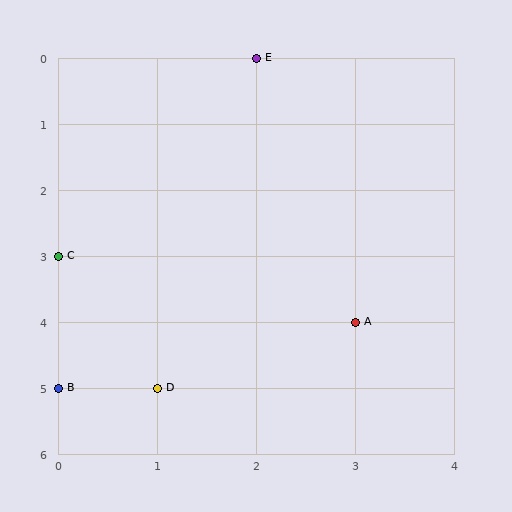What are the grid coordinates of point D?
Point D is at grid coordinates (1, 5).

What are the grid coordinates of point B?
Point B is at grid coordinates (0, 5).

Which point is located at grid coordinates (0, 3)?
Point C is at (0, 3).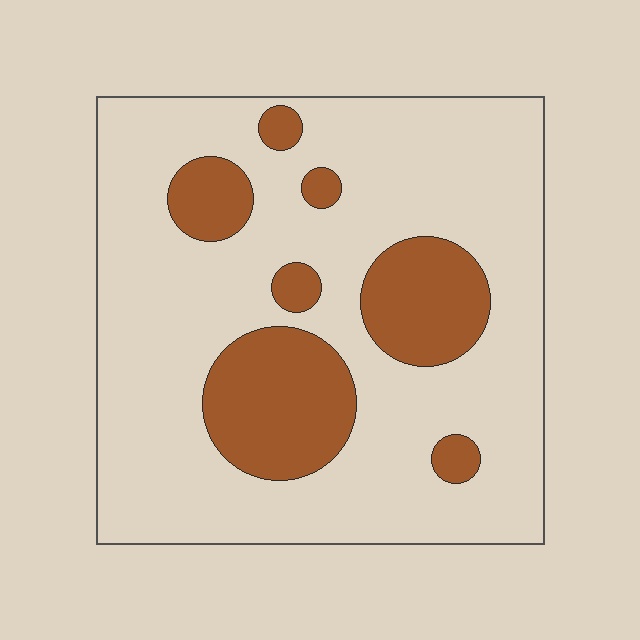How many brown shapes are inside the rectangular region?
7.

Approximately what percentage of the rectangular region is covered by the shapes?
Approximately 20%.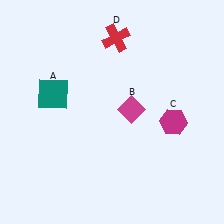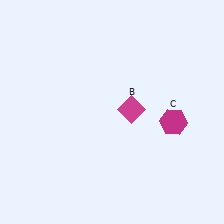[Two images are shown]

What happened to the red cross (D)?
The red cross (D) was removed in Image 2. It was in the top-right area of Image 1.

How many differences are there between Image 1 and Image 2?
There are 2 differences between the two images.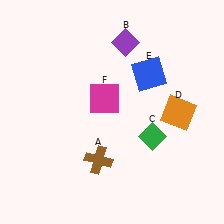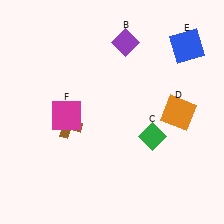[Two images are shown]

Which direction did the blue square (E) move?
The blue square (E) moved right.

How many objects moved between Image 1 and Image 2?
3 objects moved between the two images.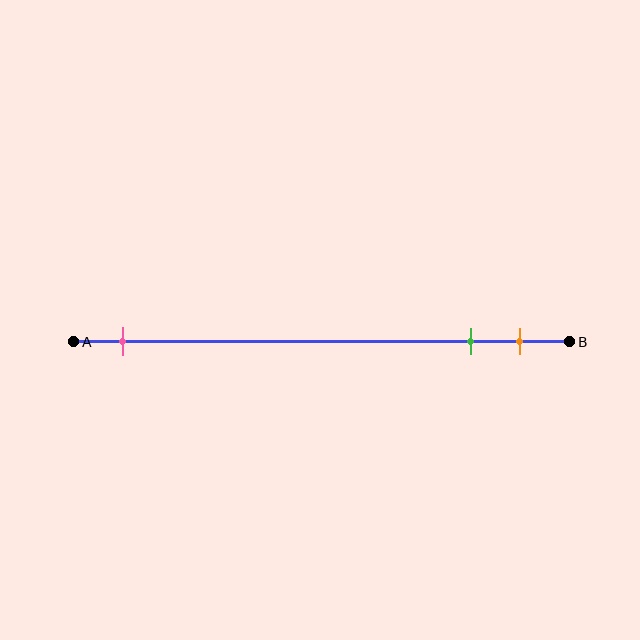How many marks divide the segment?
There are 3 marks dividing the segment.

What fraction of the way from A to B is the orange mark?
The orange mark is approximately 90% (0.9) of the way from A to B.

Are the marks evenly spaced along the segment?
No, the marks are not evenly spaced.